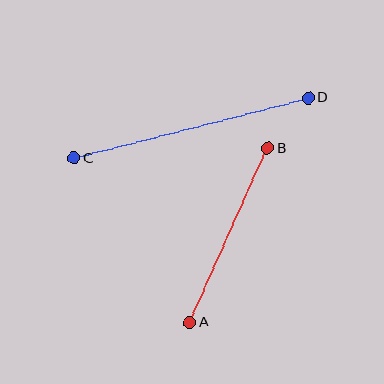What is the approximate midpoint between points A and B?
The midpoint is at approximately (229, 235) pixels.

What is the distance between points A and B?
The distance is approximately 191 pixels.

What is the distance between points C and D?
The distance is approximately 242 pixels.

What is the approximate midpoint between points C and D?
The midpoint is at approximately (191, 128) pixels.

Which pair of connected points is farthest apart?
Points C and D are farthest apart.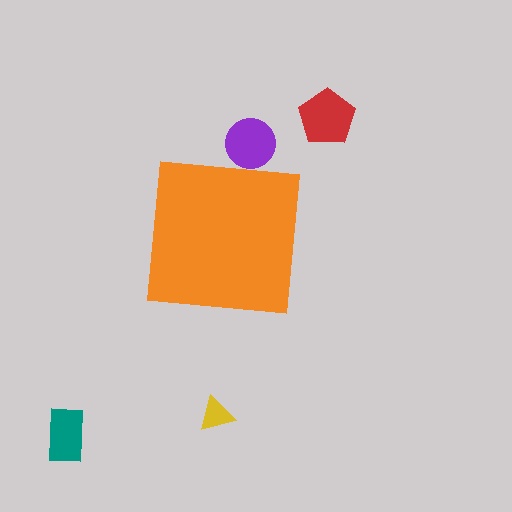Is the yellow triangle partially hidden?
No, the yellow triangle is fully visible.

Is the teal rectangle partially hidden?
No, the teal rectangle is fully visible.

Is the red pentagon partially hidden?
No, the red pentagon is fully visible.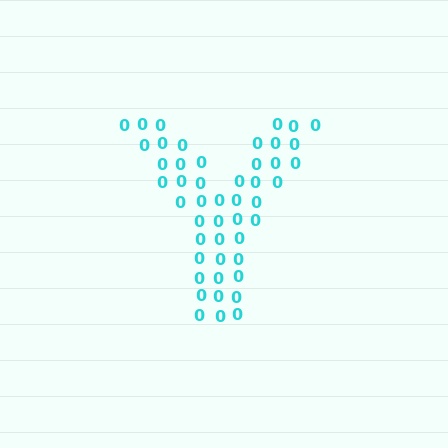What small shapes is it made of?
It is made of small digit 0's.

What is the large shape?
The large shape is the letter Y.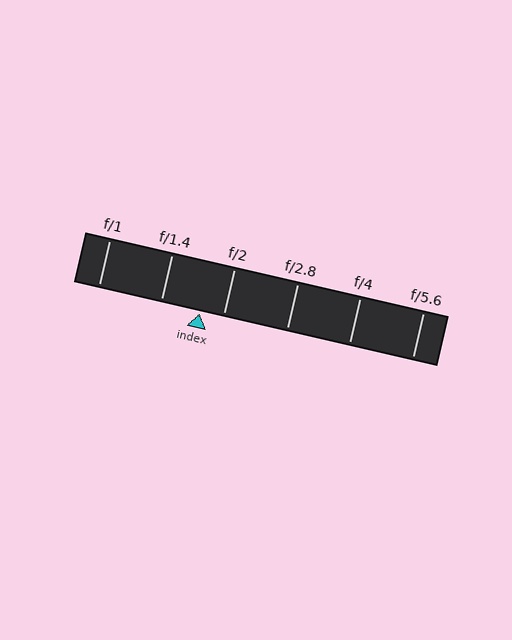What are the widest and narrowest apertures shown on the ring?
The widest aperture shown is f/1 and the narrowest is f/5.6.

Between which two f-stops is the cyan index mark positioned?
The index mark is between f/1.4 and f/2.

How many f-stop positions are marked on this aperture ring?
There are 6 f-stop positions marked.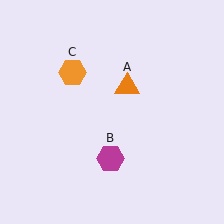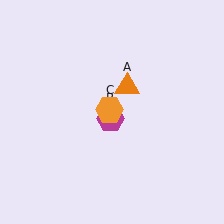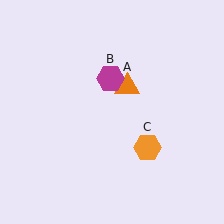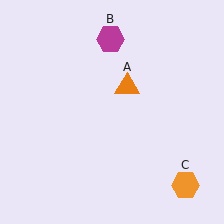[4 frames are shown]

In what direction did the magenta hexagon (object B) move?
The magenta hexagon (object B) moved up.